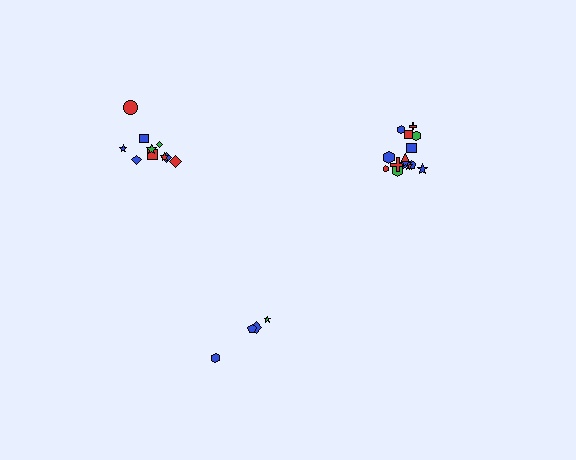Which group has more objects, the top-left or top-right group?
The top-right group.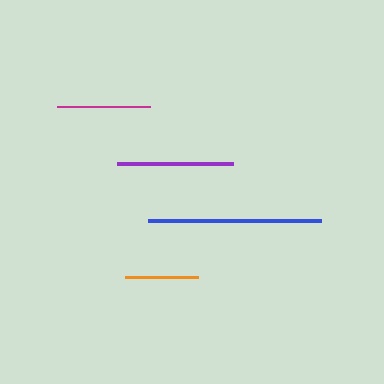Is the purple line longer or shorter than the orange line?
The purple line is longer than the orange line.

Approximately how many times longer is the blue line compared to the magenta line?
The blue line is approximately 1.9 times the length of the magenta line.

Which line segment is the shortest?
The orange line is the shortest at approximately 73 pixels.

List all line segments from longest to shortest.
From longest to shortest: blue, purple, magenta, orange.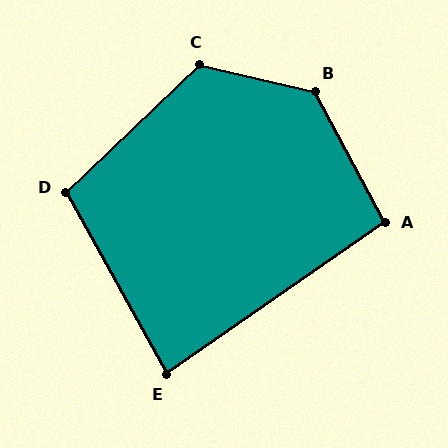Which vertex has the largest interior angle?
B, at approximately 131 degrees.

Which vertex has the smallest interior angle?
E, at approximately 84 degrees.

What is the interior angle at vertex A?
Approximately 97 degrees (obtuse).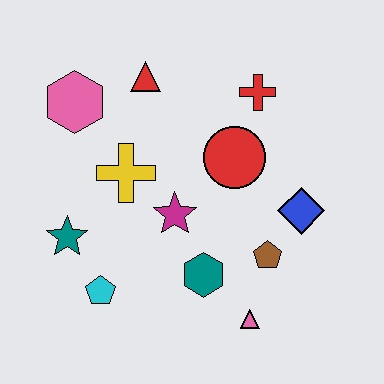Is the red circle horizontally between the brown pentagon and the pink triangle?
No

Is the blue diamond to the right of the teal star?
Yes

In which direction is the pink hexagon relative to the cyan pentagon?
The pink hexagon is above the cyan pentagon.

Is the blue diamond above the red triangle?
No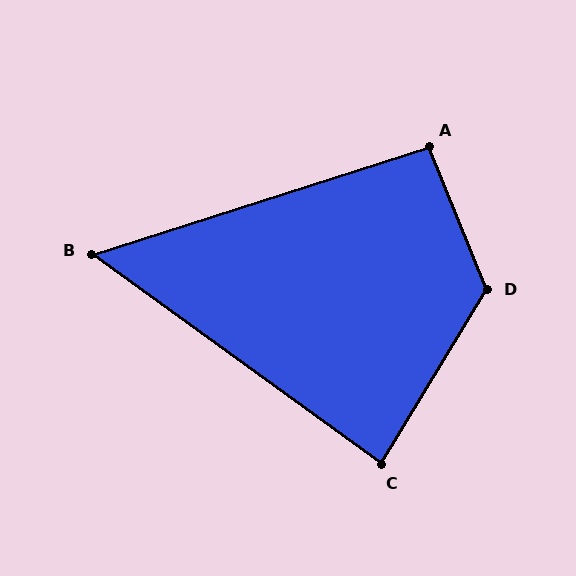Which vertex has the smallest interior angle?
B, at approximately 54 degrees.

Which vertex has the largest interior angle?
D, at approximately 126 degrees.